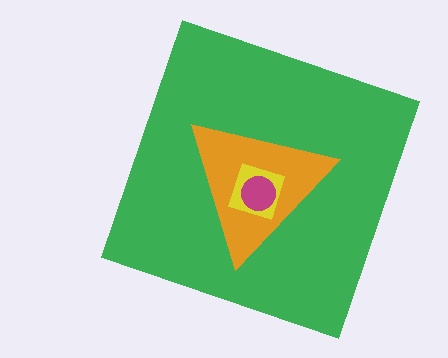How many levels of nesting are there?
4.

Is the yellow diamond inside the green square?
Yes.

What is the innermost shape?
The magenta circle.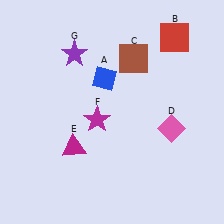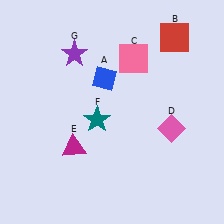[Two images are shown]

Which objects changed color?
C changed from brown to pink. F changed from magenta to teal.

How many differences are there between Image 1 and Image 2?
There are 2 differences between the two images.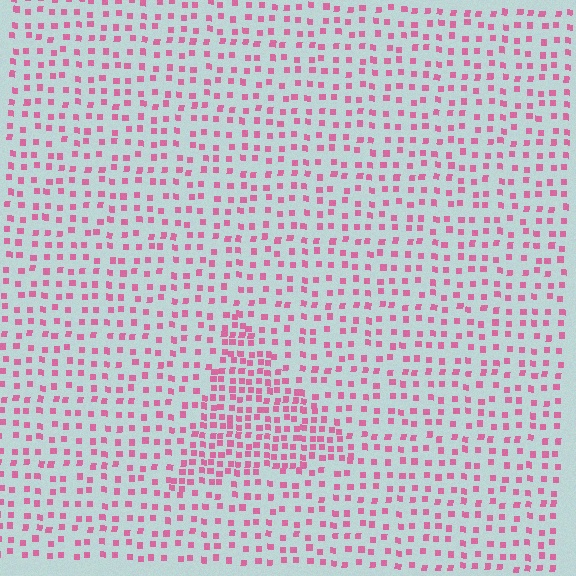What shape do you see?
I see a triangle.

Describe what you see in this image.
The image contains small pink elements arranged at two different densities. A triangle-shaped region is visible where the elements are more densely packed than the surrounding area.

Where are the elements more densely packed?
The elements are more densely packed inside the triangle boundary.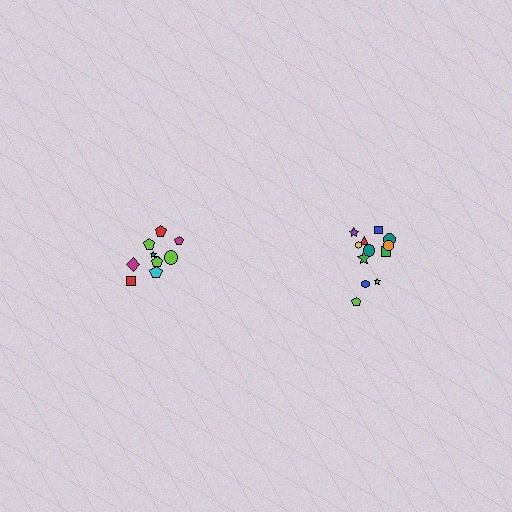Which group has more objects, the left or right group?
The right group.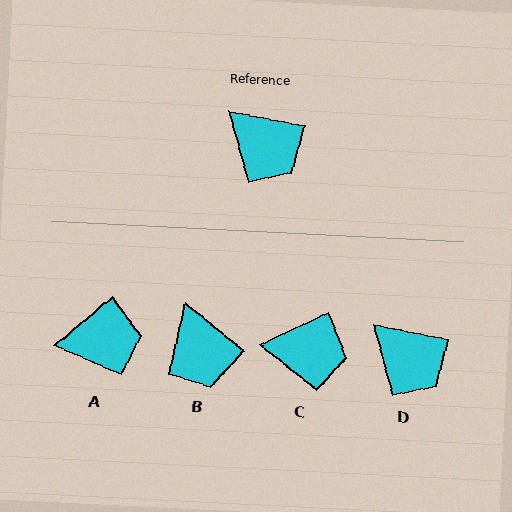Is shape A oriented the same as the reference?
No, it is off by about 51 degrees.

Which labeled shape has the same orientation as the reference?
D.